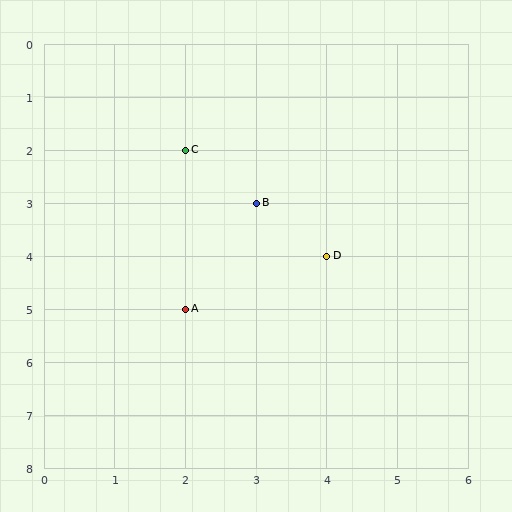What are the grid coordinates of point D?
Point D is at grid coordinates (4, 4).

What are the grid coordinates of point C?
Point C is at grid coordinates (2, 2).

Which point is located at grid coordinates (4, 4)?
Point D is at (4, 4).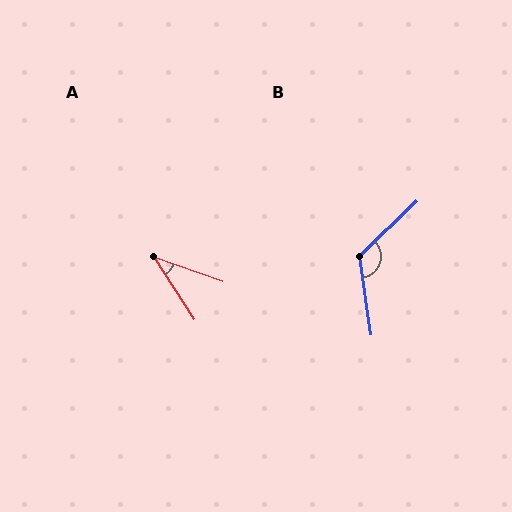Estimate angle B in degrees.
Approximately 126 degrees.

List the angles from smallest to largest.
A (38°), B (126°).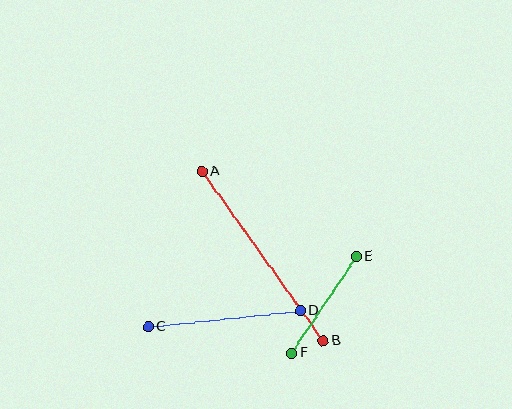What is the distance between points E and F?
The distance is approximately 116 pixels.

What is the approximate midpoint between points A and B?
The midpoint is at approximately (263, 256) pixels.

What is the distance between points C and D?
The distance is approximately 153 pixels.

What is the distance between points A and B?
The distance is approximately 208 pixels.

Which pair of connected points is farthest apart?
Points A and B are farthest apart.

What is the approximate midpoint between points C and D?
The midpoint is at approximately (224, 319) pixels.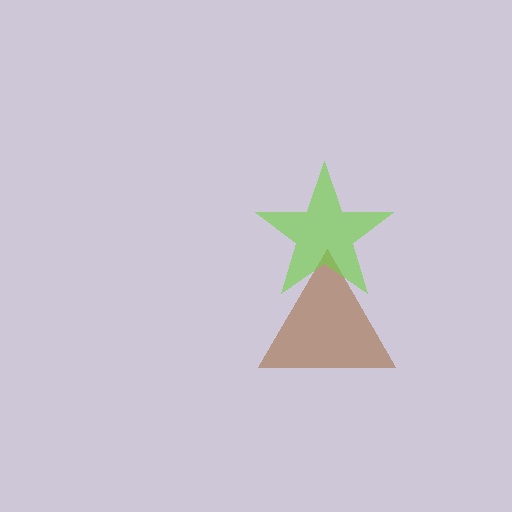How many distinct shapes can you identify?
There are 2 distinct shapes: a brown triangle, a lime star.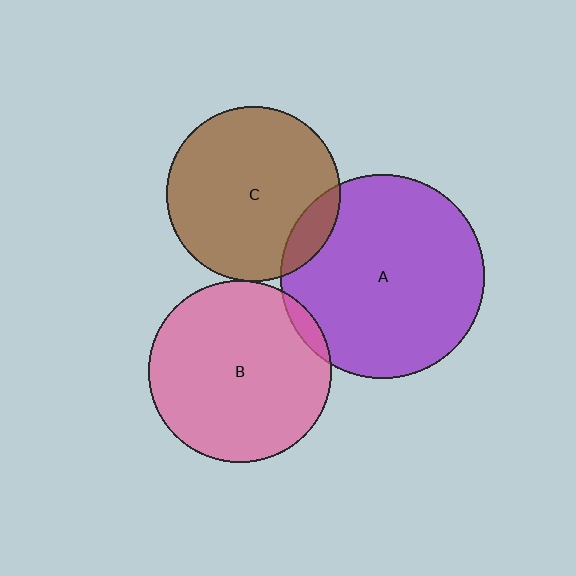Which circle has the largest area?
Circle A (purple).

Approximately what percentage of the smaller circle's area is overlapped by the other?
Approximately 5%.